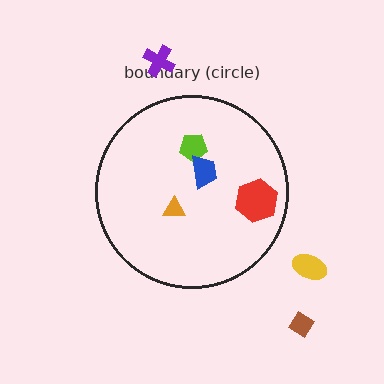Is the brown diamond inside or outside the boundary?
Outside.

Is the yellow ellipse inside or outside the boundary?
Outside.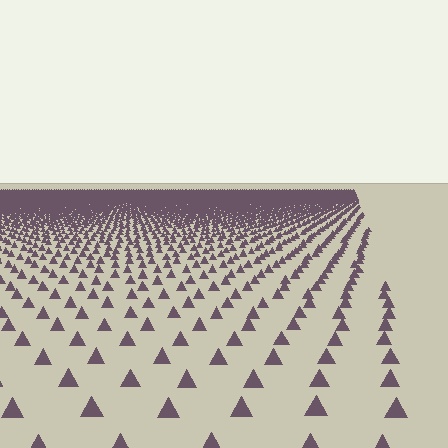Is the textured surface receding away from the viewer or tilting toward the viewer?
The surface is receding away from the viewer. Texture elements get smaller and denser toward the top.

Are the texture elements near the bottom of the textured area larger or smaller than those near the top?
Larger. Near the bottom, elements are closer to the viewer and appear at a bigger on-screen size.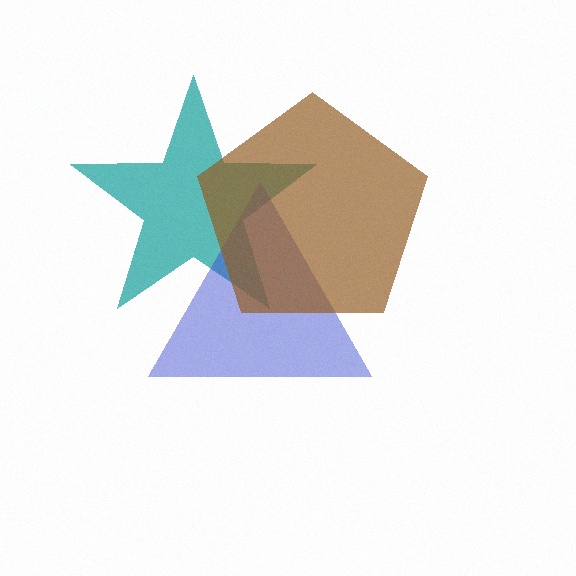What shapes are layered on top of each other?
The layered shapes are: a teal star, a blue triangle, a brown pentagon.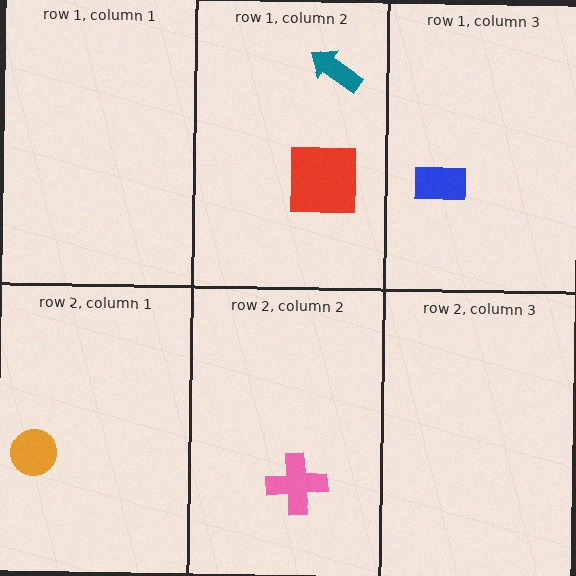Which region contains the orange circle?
The row 2, column 1 region.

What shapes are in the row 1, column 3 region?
The blue rectangle.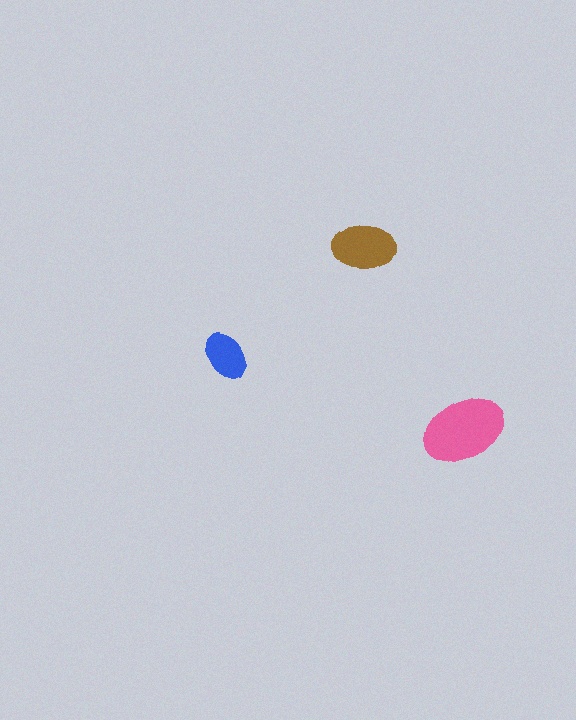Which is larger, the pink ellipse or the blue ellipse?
The pink one.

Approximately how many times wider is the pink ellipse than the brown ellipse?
About 1.5 times wider.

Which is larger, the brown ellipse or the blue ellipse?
The brown one.